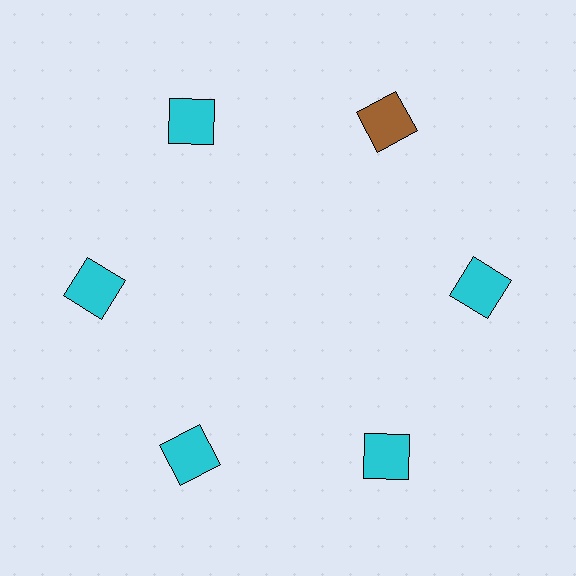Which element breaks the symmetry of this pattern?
The brown square at roughly the 1 o'clock position breaks the symmetry. All other shapes are cyan squares.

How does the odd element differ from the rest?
It has a different color: brown instead of cyan.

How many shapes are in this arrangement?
There are 6 shapes arranged in a ring pattern.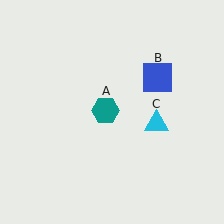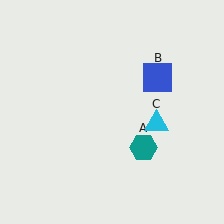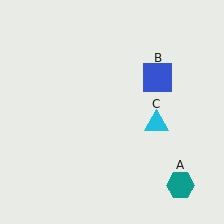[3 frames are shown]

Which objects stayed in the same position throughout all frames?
Blue square (object B) and cyan triangle (object C) remained stationary.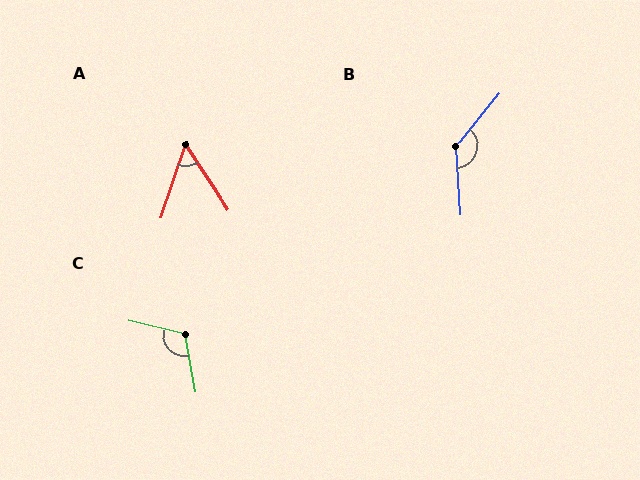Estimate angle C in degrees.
Approximately 114 degrees.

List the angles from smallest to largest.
A (52°), C (114°), B (137°).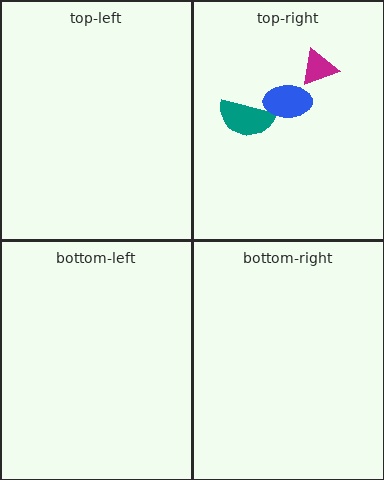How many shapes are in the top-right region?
3.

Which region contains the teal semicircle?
The top-right region.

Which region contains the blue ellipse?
The top-right region.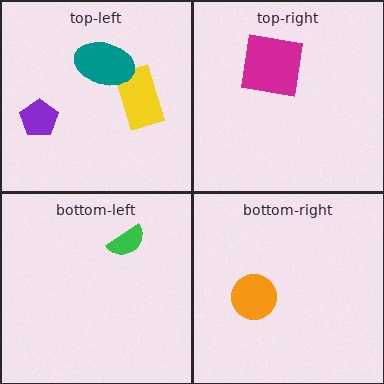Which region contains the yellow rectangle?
The top-left region.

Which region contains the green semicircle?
The bottom-left region.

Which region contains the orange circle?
The bottom-right region.